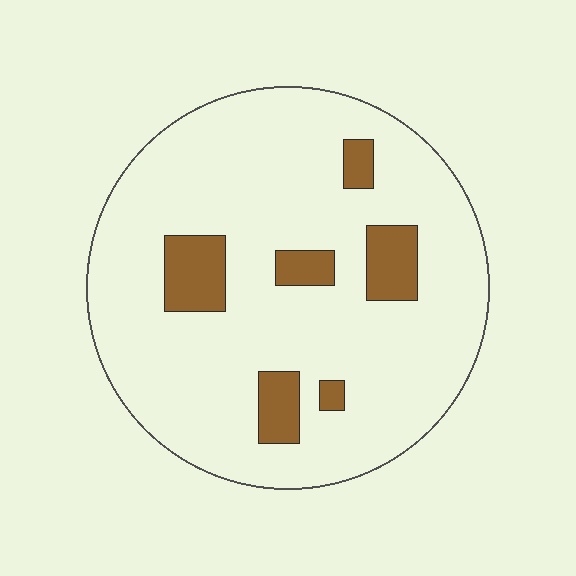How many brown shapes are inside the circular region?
6.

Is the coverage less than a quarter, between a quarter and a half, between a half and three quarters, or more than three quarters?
Less than a quarter.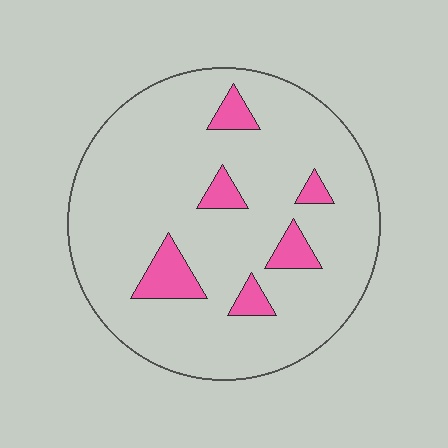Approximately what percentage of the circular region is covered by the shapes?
Approximately 10%.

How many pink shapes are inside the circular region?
6.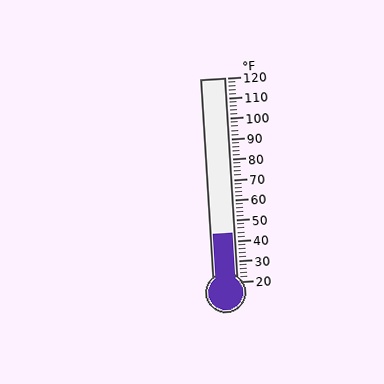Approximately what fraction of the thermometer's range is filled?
The thermometer is filled to approximately 25% of its range.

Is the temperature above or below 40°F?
The temperature is above 40°F.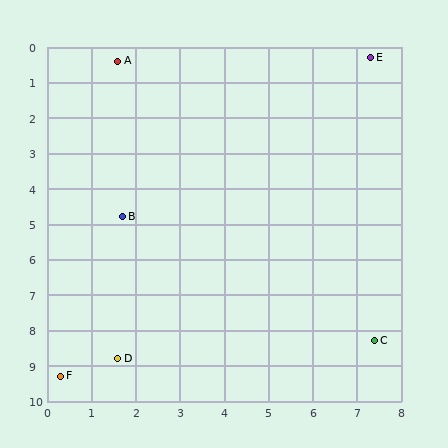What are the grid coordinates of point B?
Point B is at approximately (1.7, 4.8).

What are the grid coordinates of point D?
Point D is at approximately (1.6, 8.8).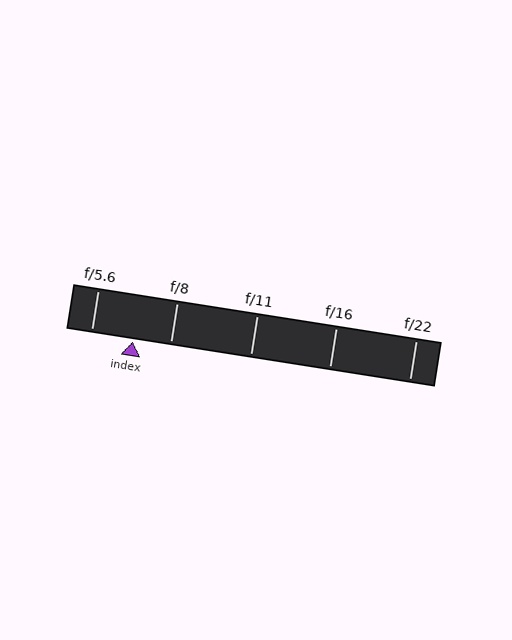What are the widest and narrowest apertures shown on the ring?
The widest aperture shown is f/5.6 and the narrowest is f/22.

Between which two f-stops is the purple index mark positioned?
The index mark is between f/5.6 and f/8.